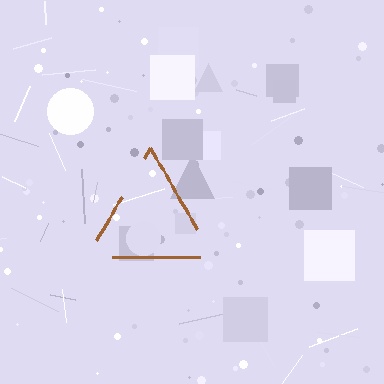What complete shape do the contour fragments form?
The contour fragments form a triangle.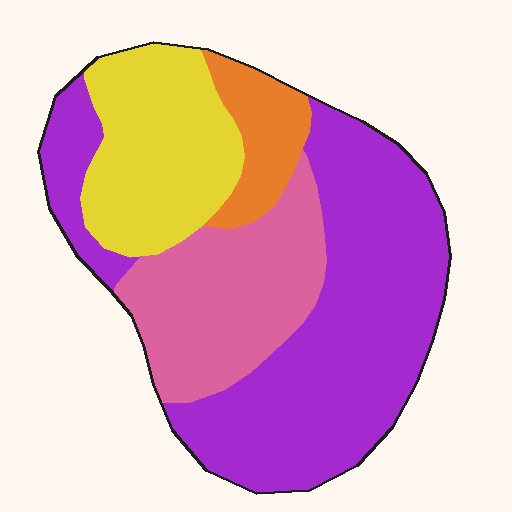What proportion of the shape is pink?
Pink takes up between a sixth and a third of the shape.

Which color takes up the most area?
Purple, at roughly 50%.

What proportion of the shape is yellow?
Yellow takes up about one fifth (1/5) of the shape.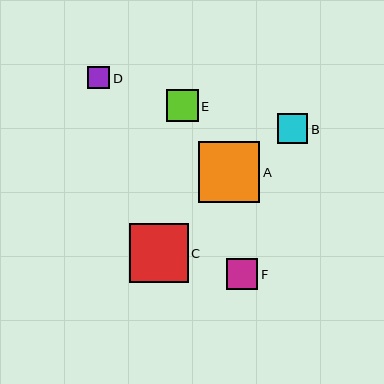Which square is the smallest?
Square D is the smallest with a size of approximately 22 pixels.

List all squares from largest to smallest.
From largest to smallest: A, C, E, F, B, D.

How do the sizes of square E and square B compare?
Square E and square B are approximately the same size.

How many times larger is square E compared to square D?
Square E is approximately 1.4 times the size of square D.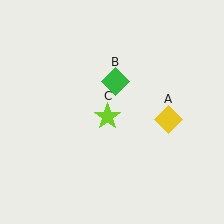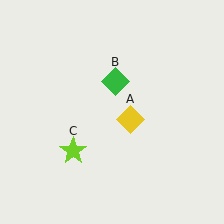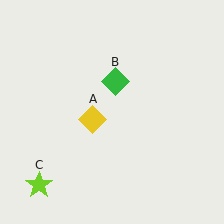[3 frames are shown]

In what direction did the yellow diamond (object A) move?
The yellow diamond (object A) moved left.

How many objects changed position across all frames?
2 objects changed position: yellow diamond (object A), lime star (object C).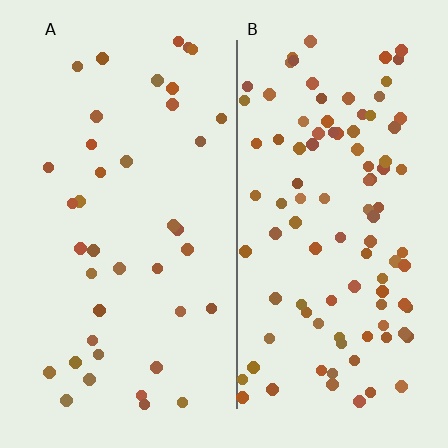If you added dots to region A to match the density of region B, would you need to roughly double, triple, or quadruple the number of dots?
Approximately triple.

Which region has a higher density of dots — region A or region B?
B (the right).